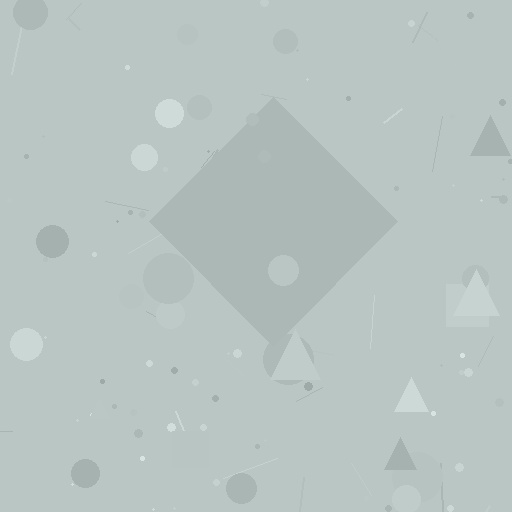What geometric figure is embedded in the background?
A diamond is embedded in the background.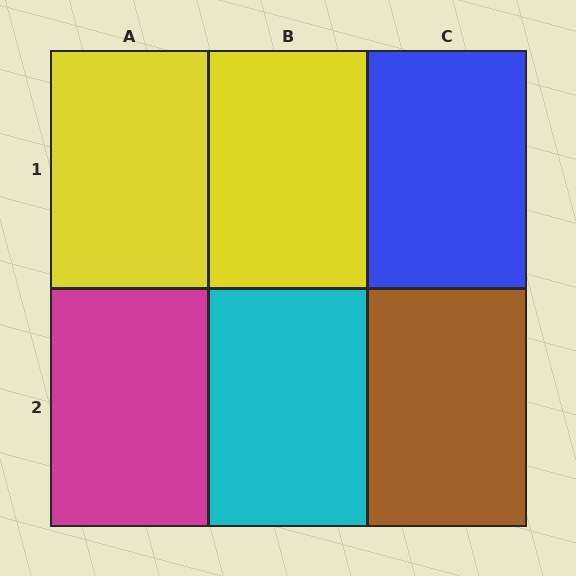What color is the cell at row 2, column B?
Cyan.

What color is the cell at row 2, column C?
Brown.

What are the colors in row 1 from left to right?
Yellow, yellow, blue.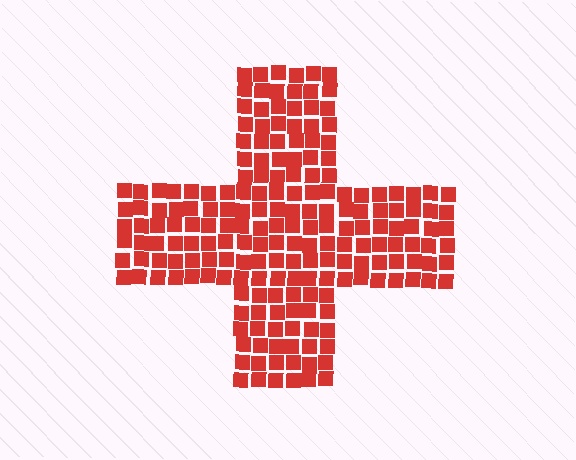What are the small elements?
The small elements are squares.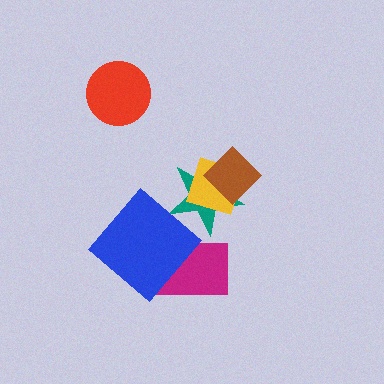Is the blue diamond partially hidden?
No, no other shape covers it.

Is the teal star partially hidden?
Yes, it is partially covered by another shape.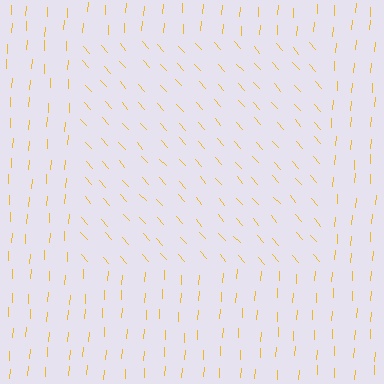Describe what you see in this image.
The image is filled with small yellow line segments. A rectangle region in the image has lines oriented differently from the surrounding lines, creating a visible texture boundary.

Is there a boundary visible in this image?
Yes, there is a texture boundary formed by a change in line orientation.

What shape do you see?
I see a rectangle.